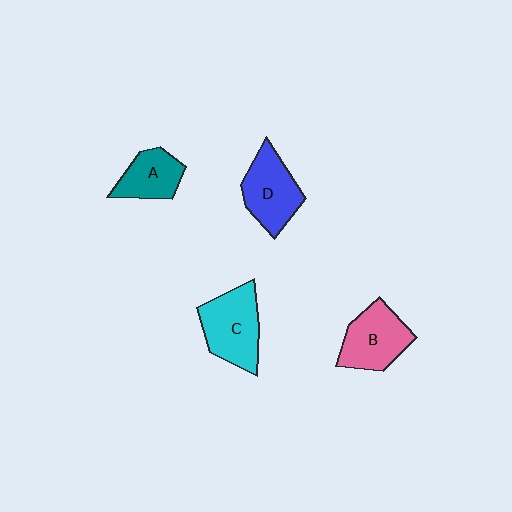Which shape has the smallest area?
Shape A (teal).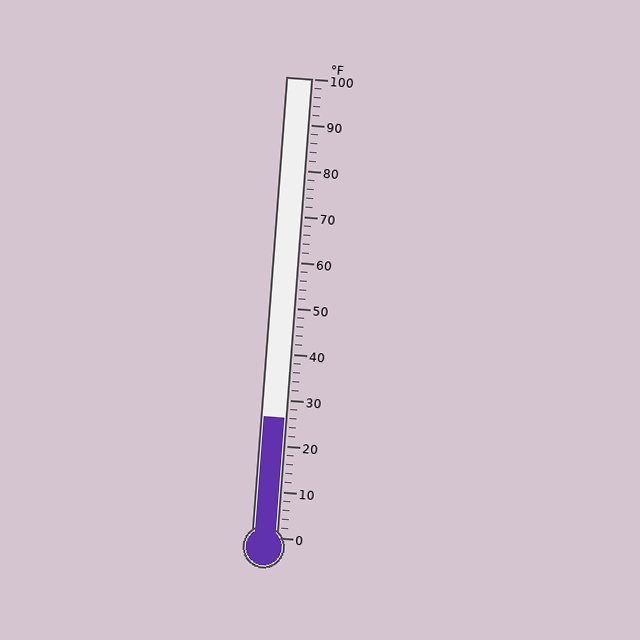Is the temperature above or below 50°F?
The temperature is below 50°F.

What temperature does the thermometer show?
The thermometer shows approximately 26°F.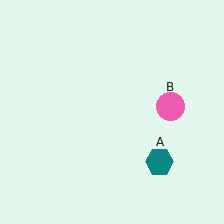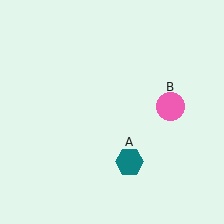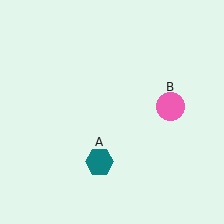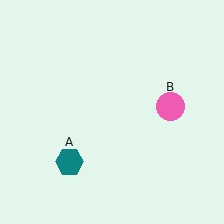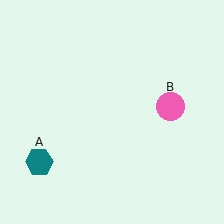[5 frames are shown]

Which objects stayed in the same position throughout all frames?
Pink circle (object B) remained stationary.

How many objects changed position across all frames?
1 object changed position: teal hexagon (object A).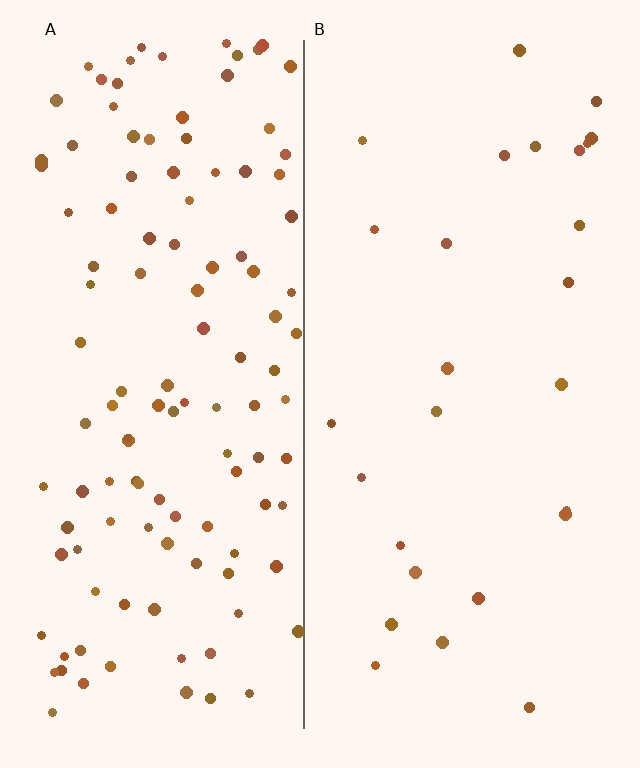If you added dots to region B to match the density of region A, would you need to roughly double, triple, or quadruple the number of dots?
Approximately quadruple.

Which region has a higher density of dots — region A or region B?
A (the left).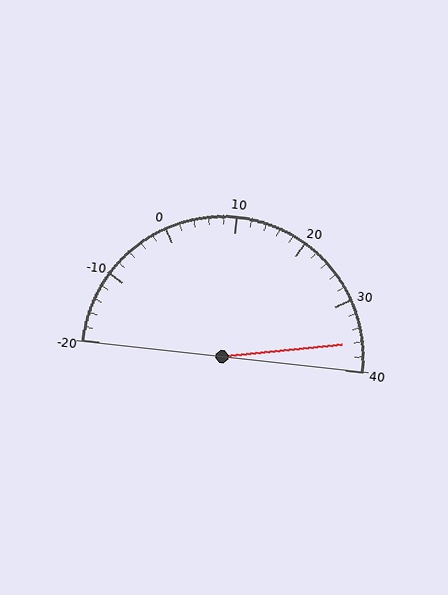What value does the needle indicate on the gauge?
The needle indicates approximately 36.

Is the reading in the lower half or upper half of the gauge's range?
The reading is in the upper half of the range (-20 to 40).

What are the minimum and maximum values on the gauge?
The gauge ranges from -20 to 40.